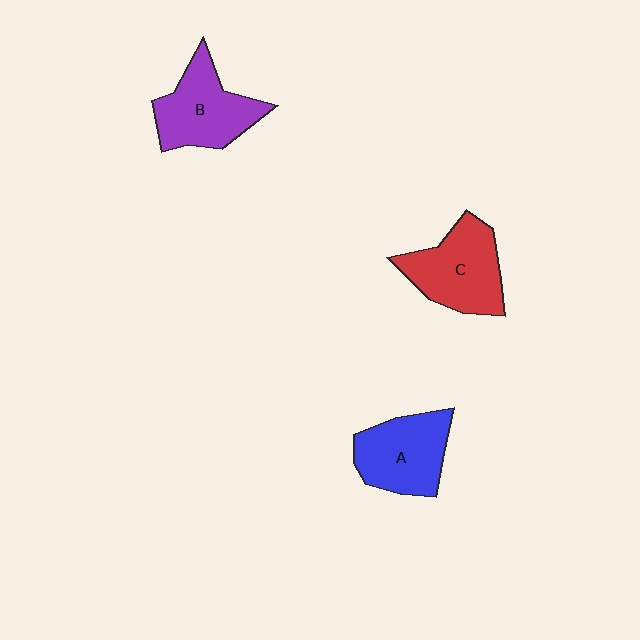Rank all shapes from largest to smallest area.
From largest to smallest: C (red), B (purple), A (blue).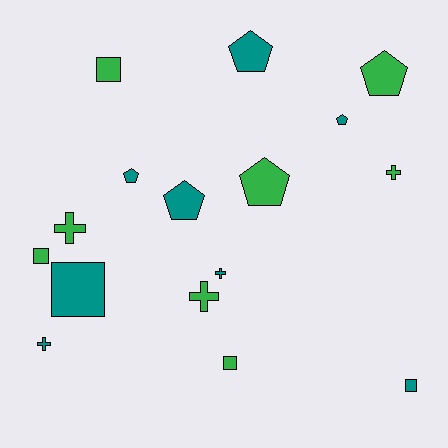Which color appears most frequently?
Green, with 8 objects.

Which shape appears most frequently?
Pentagon, with 6 objects.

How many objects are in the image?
There are 16 objects.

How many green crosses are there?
There are 3 green crosses.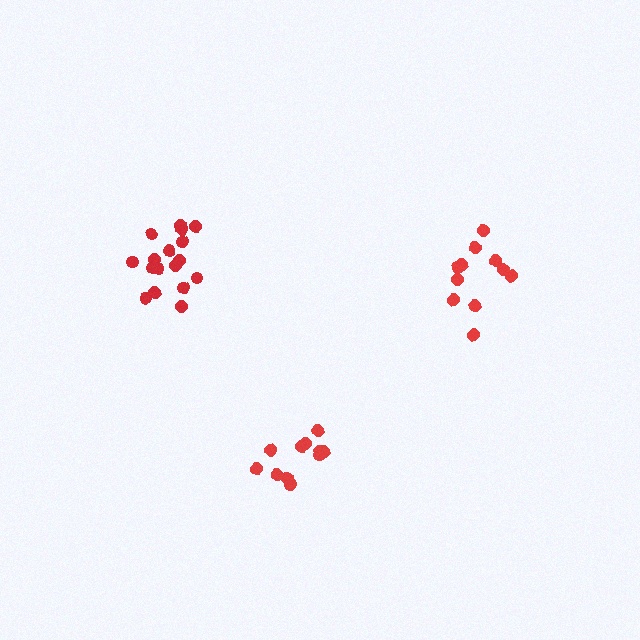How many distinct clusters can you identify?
There are 3 distinct clusters.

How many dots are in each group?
Group 1: 11 dots, Group 2: 17 dots, Group 3: 11 dots (39 total).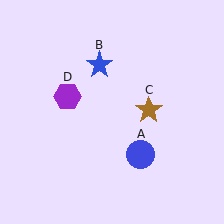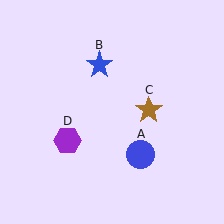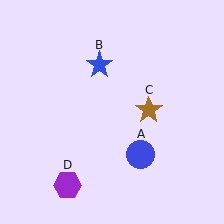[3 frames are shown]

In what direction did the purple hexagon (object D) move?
The purple hexagon (object D) moved down.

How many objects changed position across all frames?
1 object changed position: purple hexagon (object D).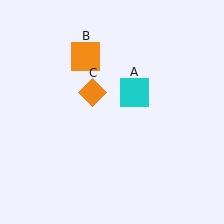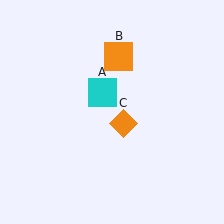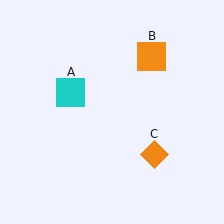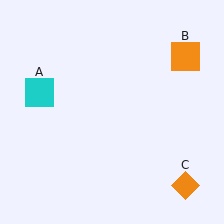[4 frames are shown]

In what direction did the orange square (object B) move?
The orange square (object B) moved right.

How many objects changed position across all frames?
3 objects changed position: cyan square (object A), orange square (object B), orange diamond (object C).